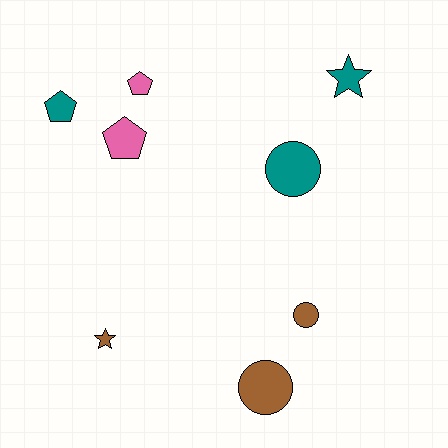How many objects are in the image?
There are 8 objects.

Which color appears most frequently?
Brown, with 3 objects.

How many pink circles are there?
There are no pink circles.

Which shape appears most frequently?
Pentagon, with 3 objects.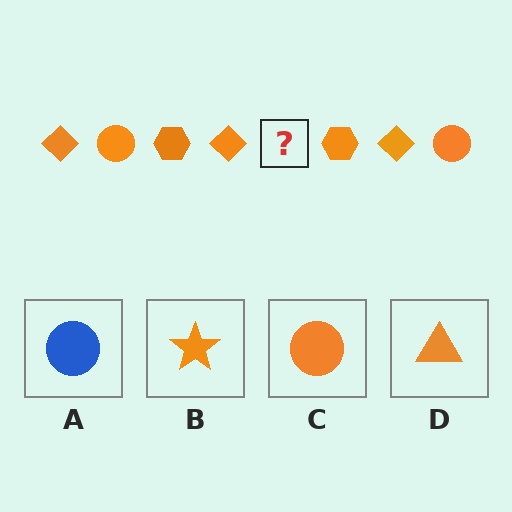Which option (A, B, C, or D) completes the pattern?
C.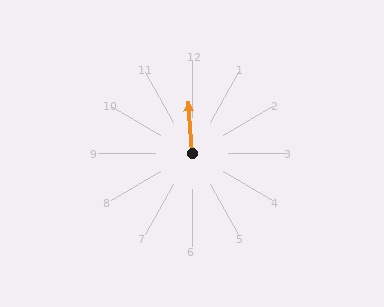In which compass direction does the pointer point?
North.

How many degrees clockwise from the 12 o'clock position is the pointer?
Approximately 356 degrees.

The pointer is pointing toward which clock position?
Roughly 12 o'clock.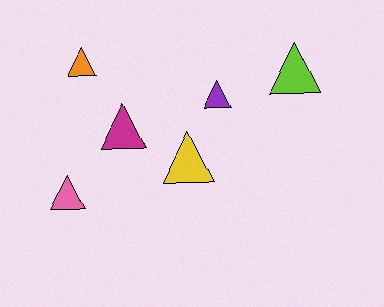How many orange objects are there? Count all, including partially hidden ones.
There is 1 orange object.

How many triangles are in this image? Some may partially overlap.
There are 6 triangles.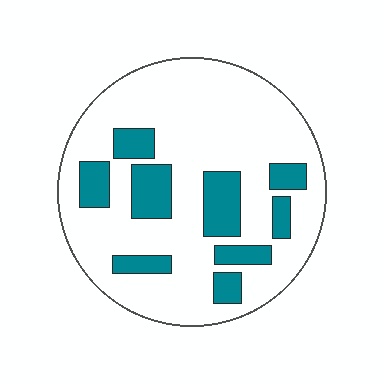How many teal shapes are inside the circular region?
9.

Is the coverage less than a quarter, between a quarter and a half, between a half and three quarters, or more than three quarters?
Less than a quarter.